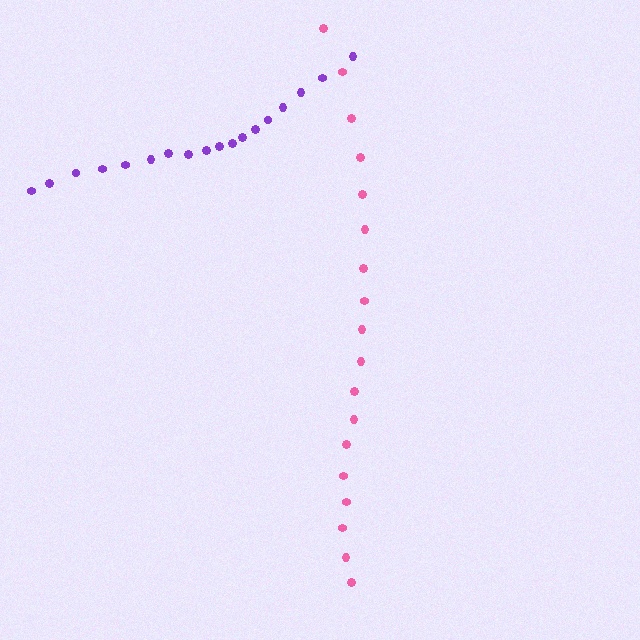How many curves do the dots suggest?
There are 2 distinct paths.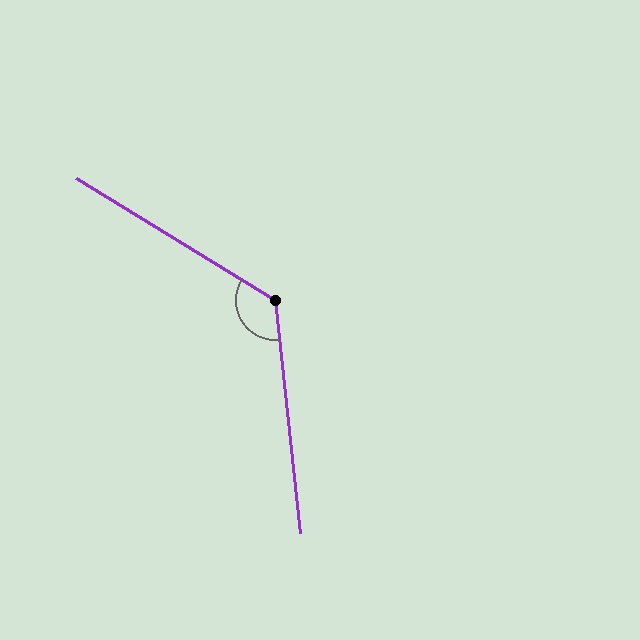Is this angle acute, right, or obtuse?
It is obtuse.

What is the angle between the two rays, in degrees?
Approximately 128 degrees.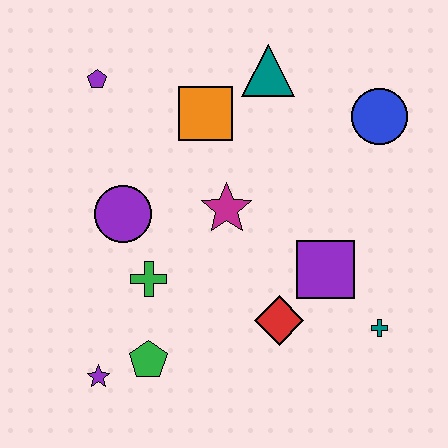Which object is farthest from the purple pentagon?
The teal cross is farthest from the purple pentagon.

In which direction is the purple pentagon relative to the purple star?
The purple pentagon is above the purple star.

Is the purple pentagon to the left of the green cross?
Yes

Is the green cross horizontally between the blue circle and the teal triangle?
No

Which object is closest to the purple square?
The red diamond is closest to the purple square.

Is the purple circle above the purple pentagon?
No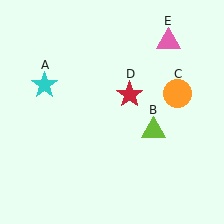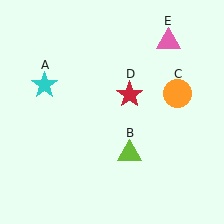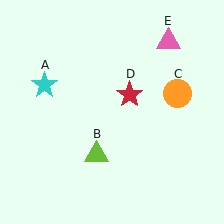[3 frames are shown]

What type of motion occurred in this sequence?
The lime triangle (object B) rotated clockwise around the center of the scene.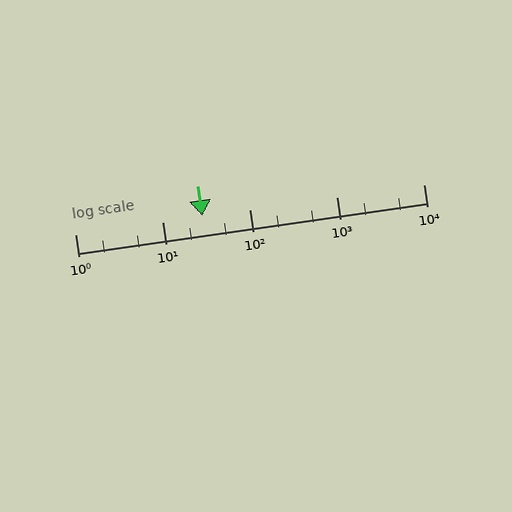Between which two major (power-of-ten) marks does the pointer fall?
The pointer is between 10 and 100.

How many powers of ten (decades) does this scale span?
The scale spans 4 decades, from 1 to 10000.